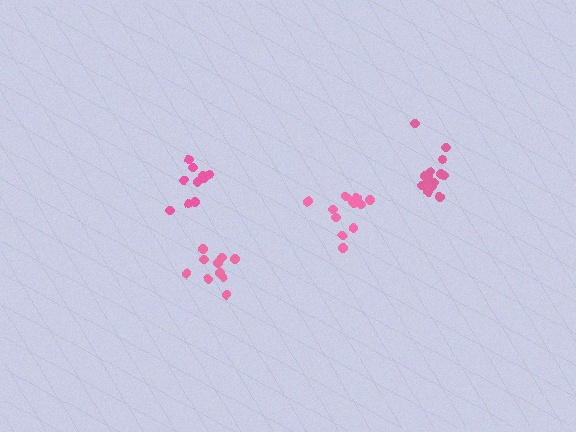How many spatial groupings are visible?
There are 4 spatial groupings.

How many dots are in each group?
Group 1: 10 dots, Group 2: 10 dots, Group 3: 14 dots, Group 4: 12 dots (46 total).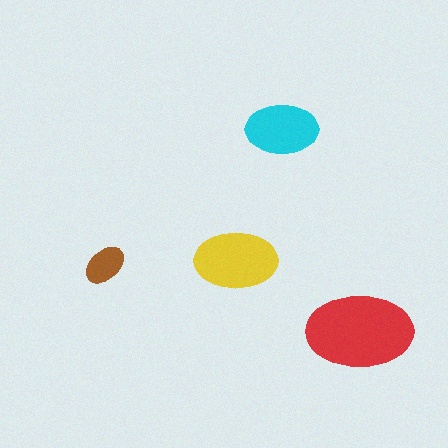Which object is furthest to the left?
The brown ellipse is leftmost.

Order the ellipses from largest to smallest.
the red one, the yellow one, the cyan one, the brown one.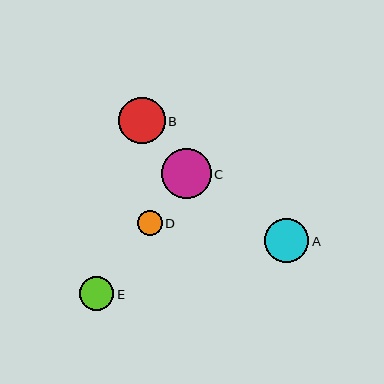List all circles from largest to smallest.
From largest to smallest: C, B, A, E, D.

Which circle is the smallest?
Circle D is the smallest with a size of approximately 25 pixels.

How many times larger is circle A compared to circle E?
Circle A is approximately 1.3 times the size of circle E.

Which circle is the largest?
Circle C is the largest with a size of approximately 50 pixels.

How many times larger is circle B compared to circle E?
Circle B is approximately 1.4 times the size of circle E.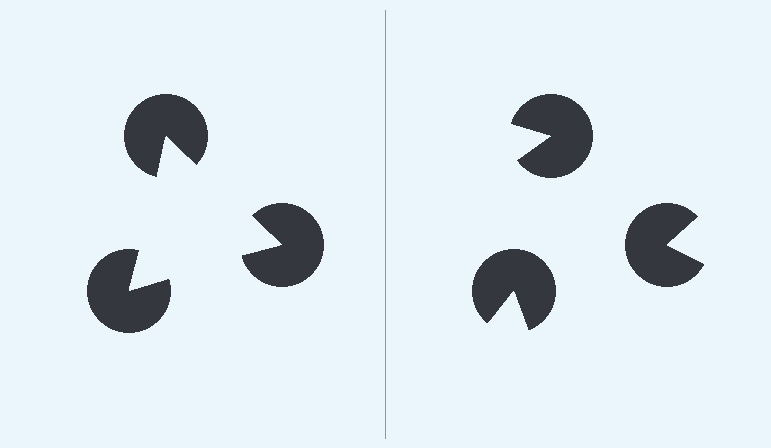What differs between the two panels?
The pac-man discs are positioned identically on both sides; only the wedge orientations differ. On the left they align to a triangle; on the right they are misaligned.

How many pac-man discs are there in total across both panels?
6 — 3 on each side.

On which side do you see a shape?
An illusory triangle appears on the left side. On the right side the wedge cuts are rotated, so no coherent shape forms.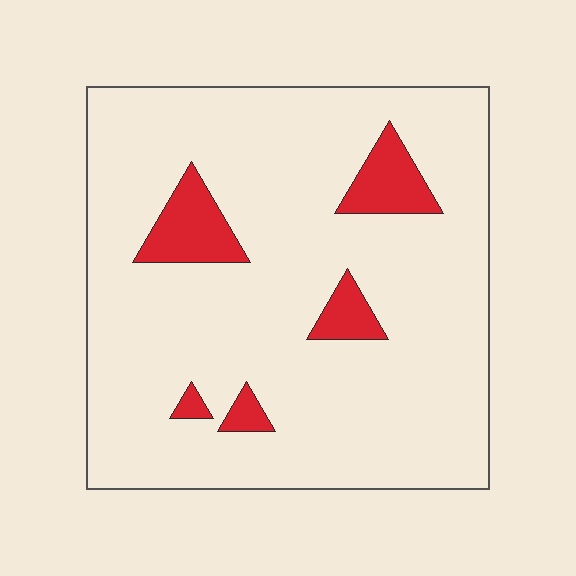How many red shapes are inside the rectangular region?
5.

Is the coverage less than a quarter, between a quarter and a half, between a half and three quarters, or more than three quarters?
Less than a quarter.